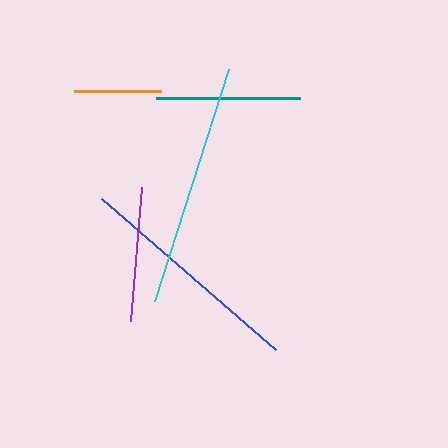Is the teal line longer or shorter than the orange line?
The teal line is longer than the orange line.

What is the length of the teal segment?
The teal segment is approximately 144 pixels long.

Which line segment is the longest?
The cyan line is the longest at approximately 244 pixels.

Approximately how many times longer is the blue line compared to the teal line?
The blue line is approximately 1.6 times the length of the teal line.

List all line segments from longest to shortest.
From longest to shortest: cyan, blue, teal, purple, orange.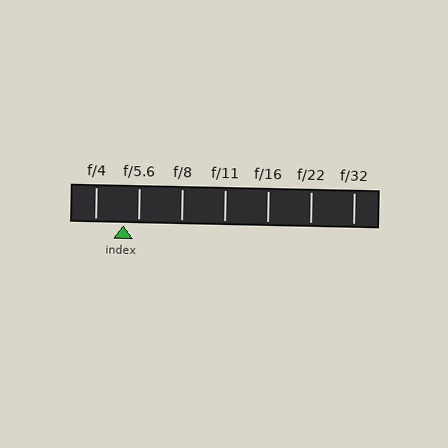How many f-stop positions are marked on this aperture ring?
There are 7 f-stop positions marked.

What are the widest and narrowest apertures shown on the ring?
The widest aperture shown is f/4 and the narrowest is f/32.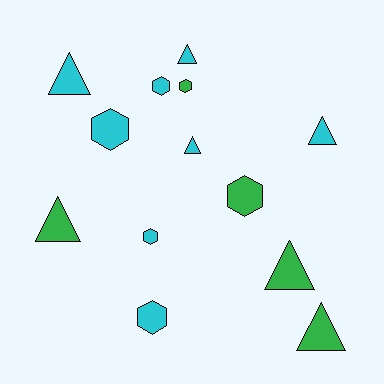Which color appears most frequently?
Cyan, with 8 objects.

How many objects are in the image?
There are 13 objects.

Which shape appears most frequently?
Triangle, with 7 objects.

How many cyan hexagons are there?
There are 4 cyan hexagons.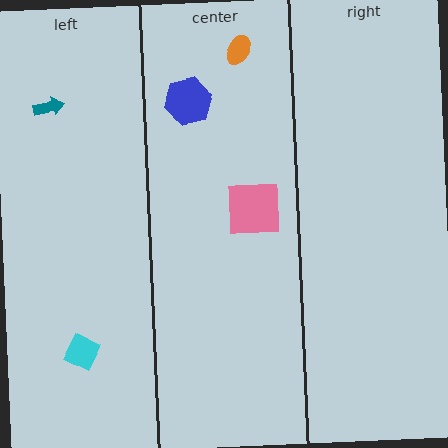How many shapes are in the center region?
3.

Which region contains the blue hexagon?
The center region.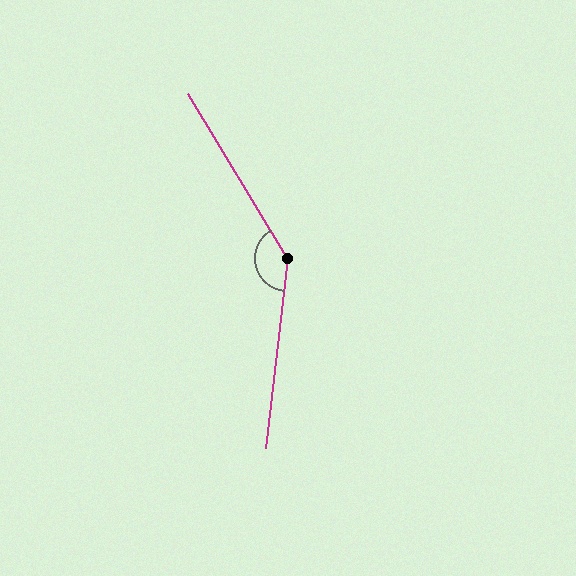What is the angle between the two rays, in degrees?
Approximately 142 degrees.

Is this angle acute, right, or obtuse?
It is obtuse.